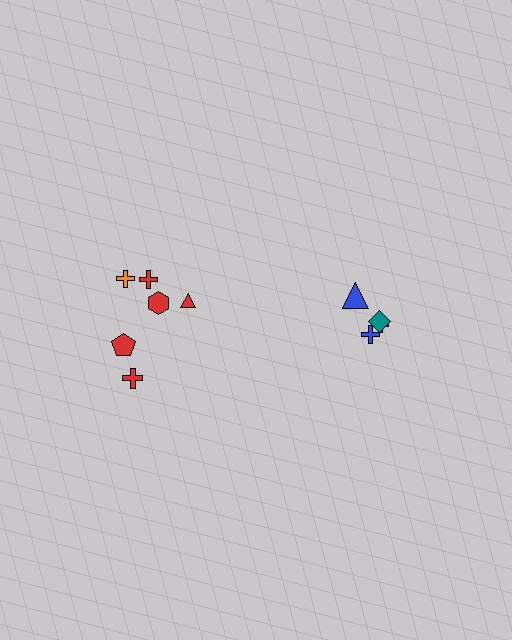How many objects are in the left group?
There are 6 objects.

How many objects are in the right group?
There are 4 objects.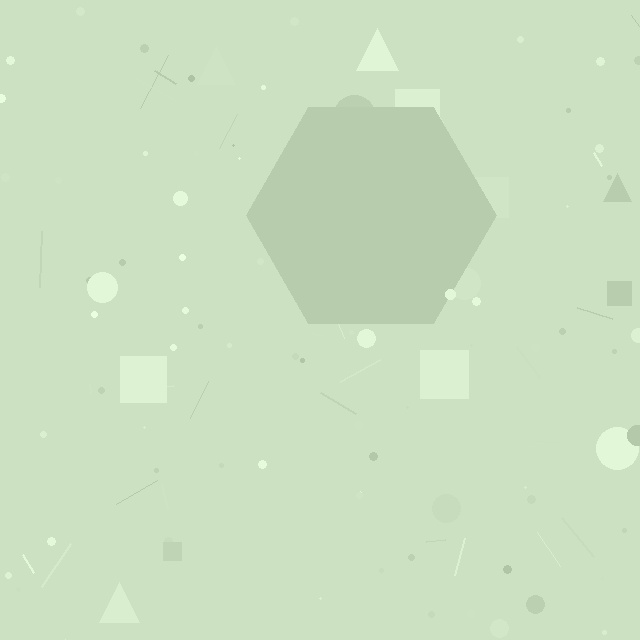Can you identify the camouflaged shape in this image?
The camouflaged shape is a hexagon.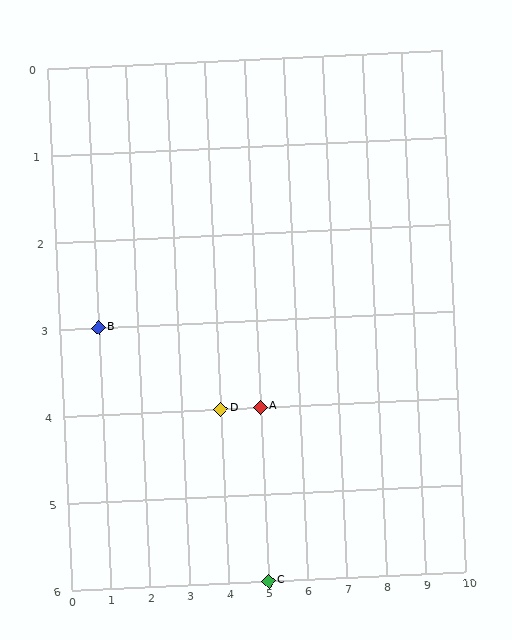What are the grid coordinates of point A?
Point A is at grid coordinates (5, 4).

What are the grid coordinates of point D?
Point D is at grid coordinates (4, 4).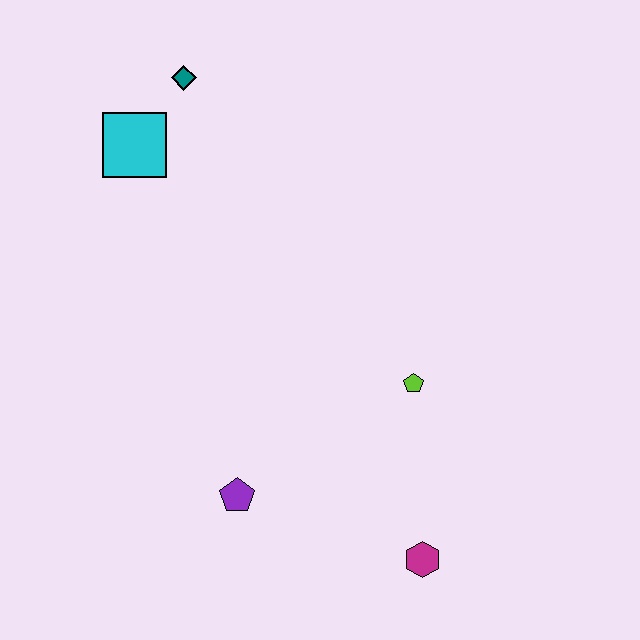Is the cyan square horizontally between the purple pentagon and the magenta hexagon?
No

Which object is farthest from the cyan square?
The magenta hexagon is farthest from the cyan square.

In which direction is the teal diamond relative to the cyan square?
The teal diamond is above the cyan square.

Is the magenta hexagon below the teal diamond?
Yes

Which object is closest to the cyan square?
The teal diamond is closest to the cyan square.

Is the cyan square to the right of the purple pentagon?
No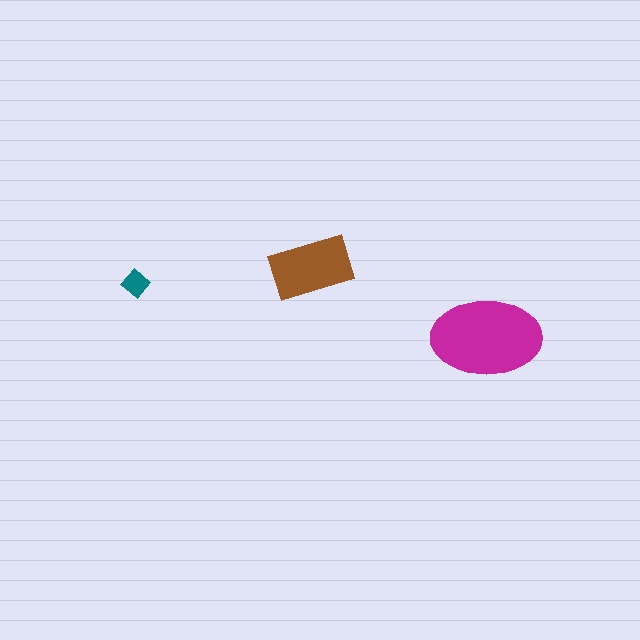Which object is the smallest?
The teal diamond.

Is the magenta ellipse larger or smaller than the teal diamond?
Larger.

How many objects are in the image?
There are 3 objects in the image.